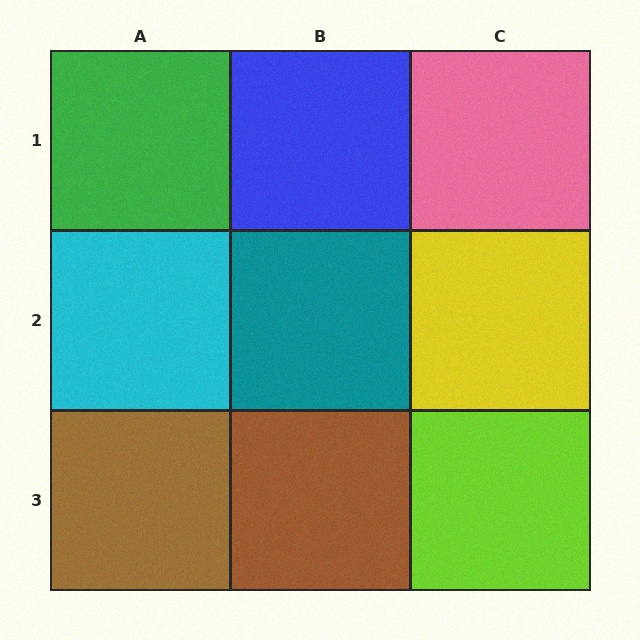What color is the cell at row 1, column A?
Green.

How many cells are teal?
1 cell is teal.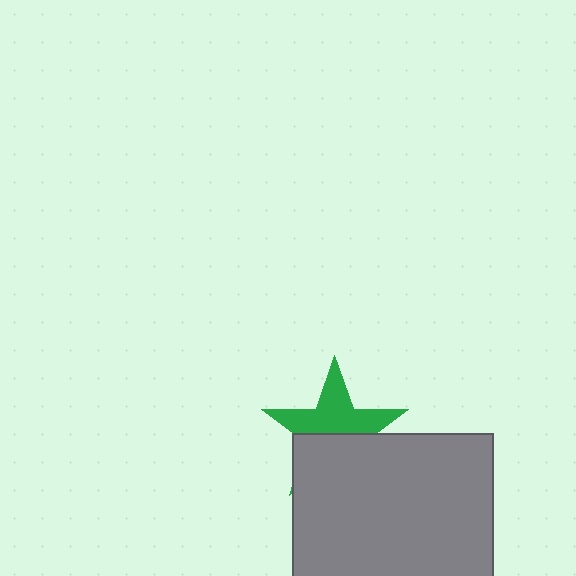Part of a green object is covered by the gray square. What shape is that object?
It is a star.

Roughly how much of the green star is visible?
About half of it is visible (roughly 54%).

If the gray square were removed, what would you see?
You would see the complete green star.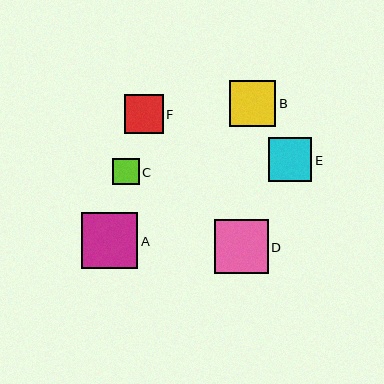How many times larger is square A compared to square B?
Square A is approximately 1.2 times the size of square B.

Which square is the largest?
Square A is the largest with a size of approximately 56 pixels.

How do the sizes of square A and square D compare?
Square A and square D are approximately the same size.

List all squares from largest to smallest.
From largest to smallest: A, D, B, E, F, C.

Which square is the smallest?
Square C is the smallest with a size of approximately 27 pixels.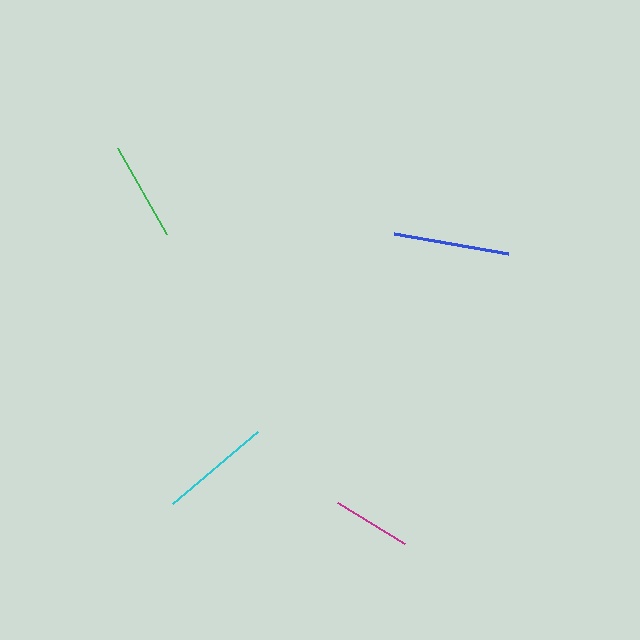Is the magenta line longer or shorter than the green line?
The green line is longer than the magenta line.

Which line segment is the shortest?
The magenta line is the shortest at approximately 79 pixels.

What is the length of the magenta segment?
The magenta segment is approximately 79 pixels long.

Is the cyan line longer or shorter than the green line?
The cyan line is longer than the green line.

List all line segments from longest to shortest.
From longest to shortest: blue, cyan, green, magenta.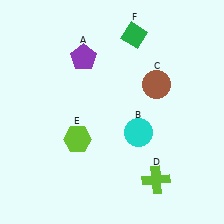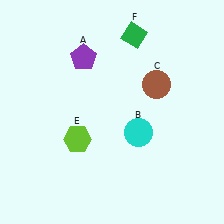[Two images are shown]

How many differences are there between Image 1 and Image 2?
There is 1 difference between the two images.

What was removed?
The lime cross (D) was removed in Image 2.